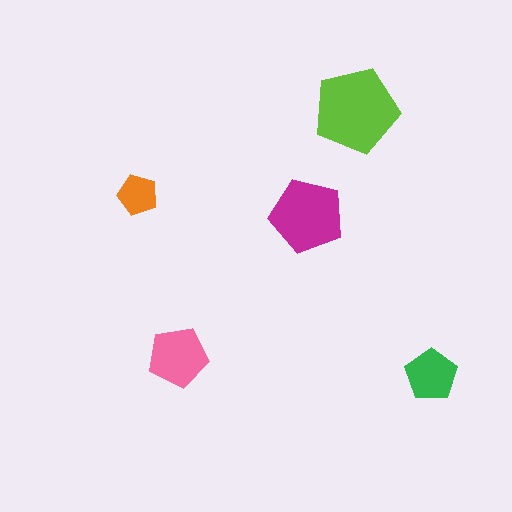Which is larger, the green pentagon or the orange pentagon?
The green one.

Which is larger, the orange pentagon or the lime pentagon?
The lime one.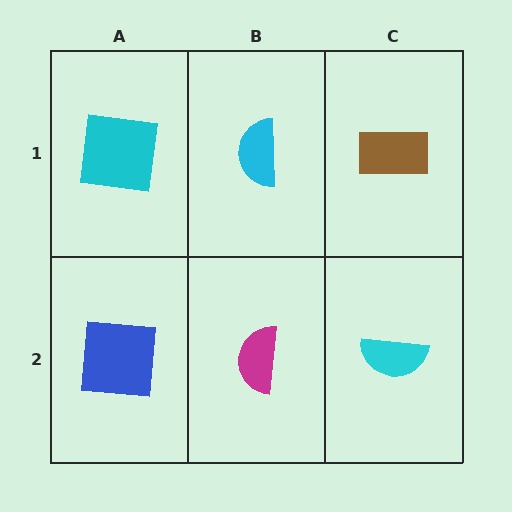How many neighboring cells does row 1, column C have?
2.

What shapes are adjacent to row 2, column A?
A cyan square (row 1, column A), a magenta semicircle (row 2, column B).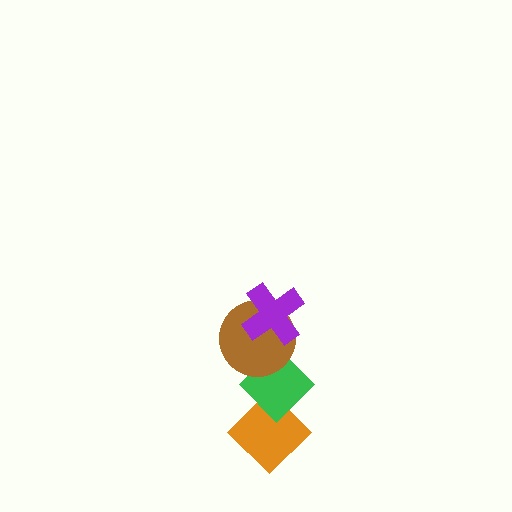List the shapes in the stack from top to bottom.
From top to bottom: the purple cross, the brown circle, the green diamond, the orange diamond.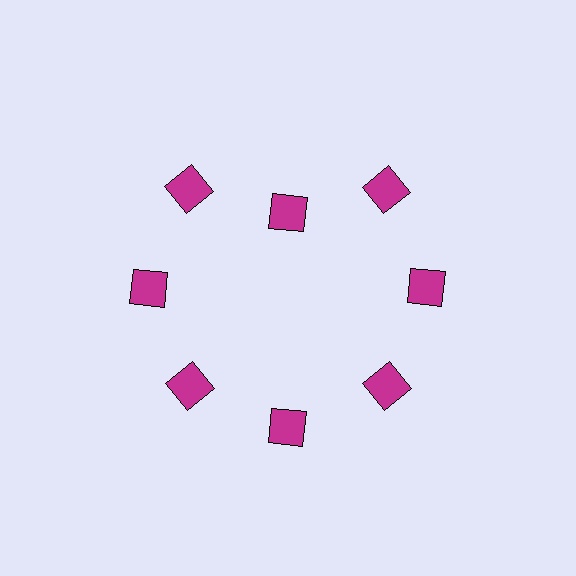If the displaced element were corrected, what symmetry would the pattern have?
It would have 8-fold rotational symmetry — the pattern would map onto itself every 45 degrees.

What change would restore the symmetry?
The symmetry would be restored by moving it outward, back onto the ring so that all 8 diamonds sit at equal angles and equal distance from the center.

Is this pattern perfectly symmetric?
No. The 8 magenta diamonds are arranged in a ring, but one element near the 12 o'clock position is pulled inward toward the center, breaking the 8-fold rotational symmetry.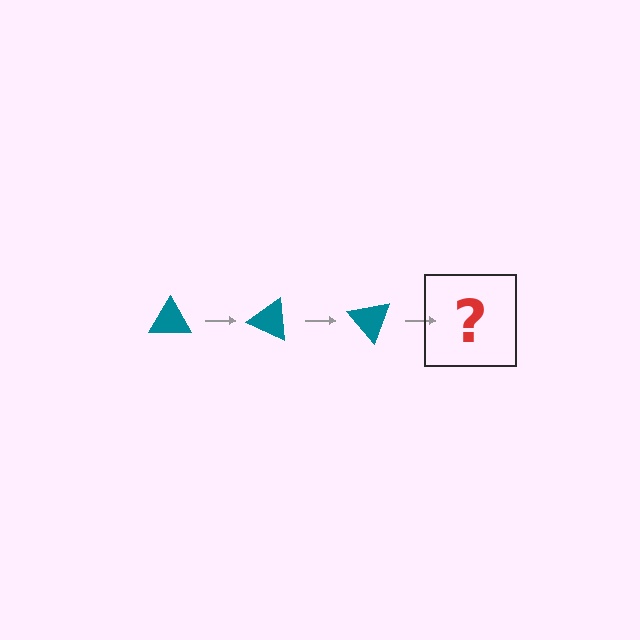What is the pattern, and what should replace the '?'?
The pattern is that the triangle rotates 25 degrees each step. The '?' should be a teal triangle rotated 75 degrees.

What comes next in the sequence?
The next element should be a teal triangle rotated 75 degrees.